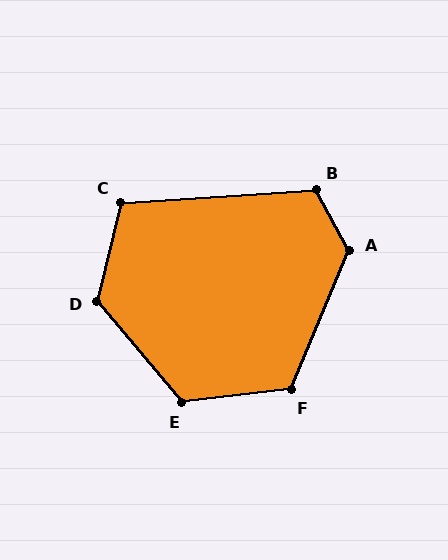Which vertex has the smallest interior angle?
C, at approximately 108 degrees.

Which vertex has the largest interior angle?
A, at approximately 129 degrees.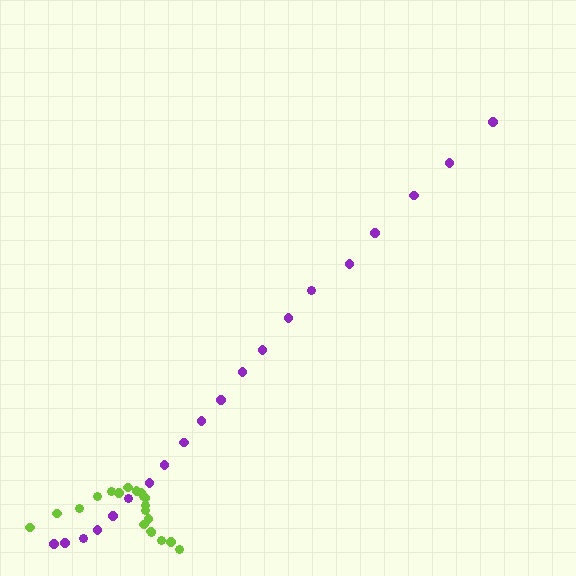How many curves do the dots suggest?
There are 2 distinct paths.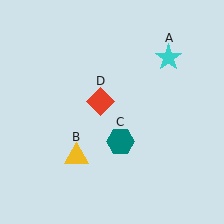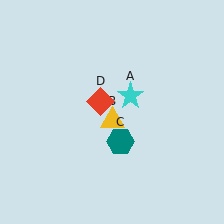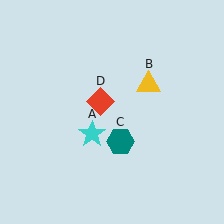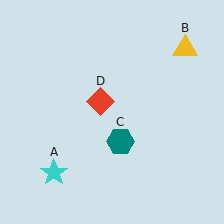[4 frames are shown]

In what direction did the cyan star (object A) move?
The cyan star (object A) moved down and to the left.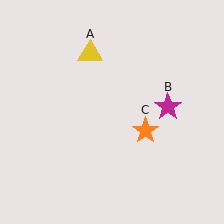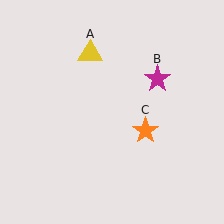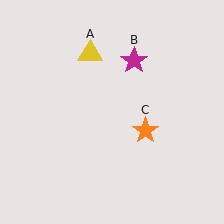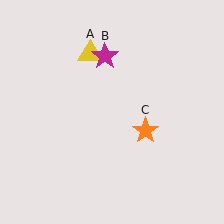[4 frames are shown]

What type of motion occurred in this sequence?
The magenta star (object B) rotated counterclockwise around the center of the scene.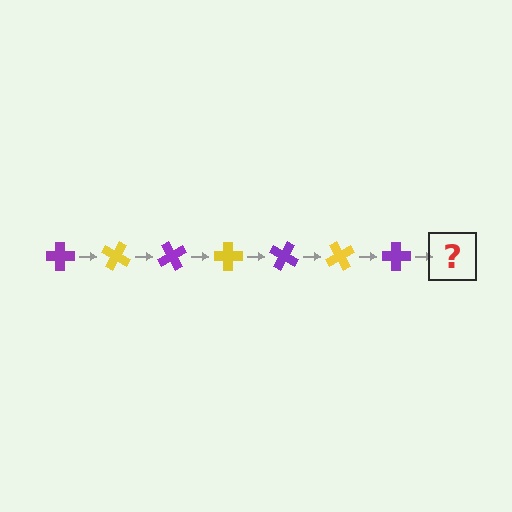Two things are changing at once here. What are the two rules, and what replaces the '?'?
The two rules are that it rotates 30 degrees each step and the color cycles through purple and yellow. The '?' should be a yellow cross, rotated 210 degrees from the start.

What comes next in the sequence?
The next element should be a yellow cross, rotated 210 degrees from the start.